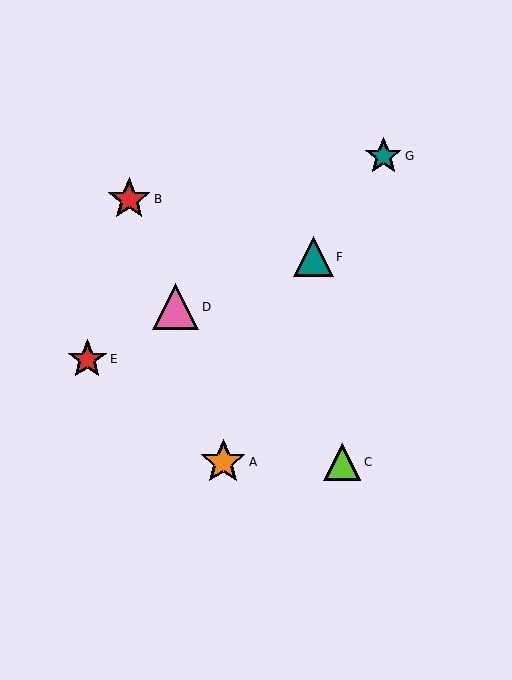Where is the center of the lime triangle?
The center of the lime triangle is at (342, 462).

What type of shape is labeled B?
Shape B is a red star.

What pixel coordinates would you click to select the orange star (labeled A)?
Click at (223, 462) to select the orange star A.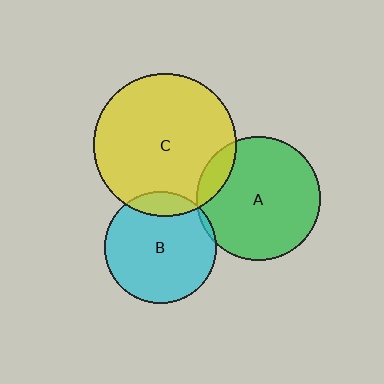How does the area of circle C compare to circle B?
Approximately 1.6 times.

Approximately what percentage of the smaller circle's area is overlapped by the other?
Approximately 10%.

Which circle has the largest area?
Circle C (yellow).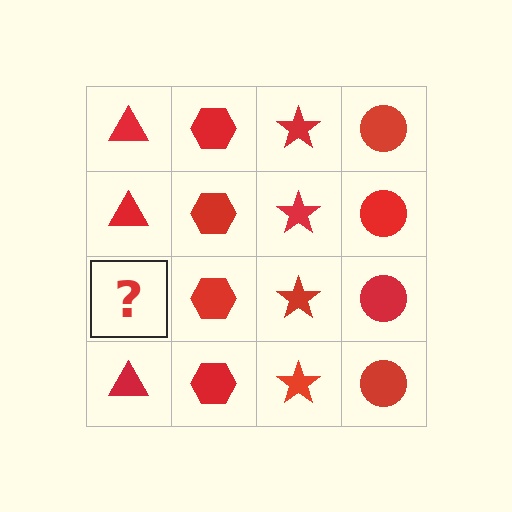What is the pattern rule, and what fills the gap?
The rule is that each column has a consistent shape. The gap should be filled with a red triangle.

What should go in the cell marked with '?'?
The missing cell should contain a red triangle.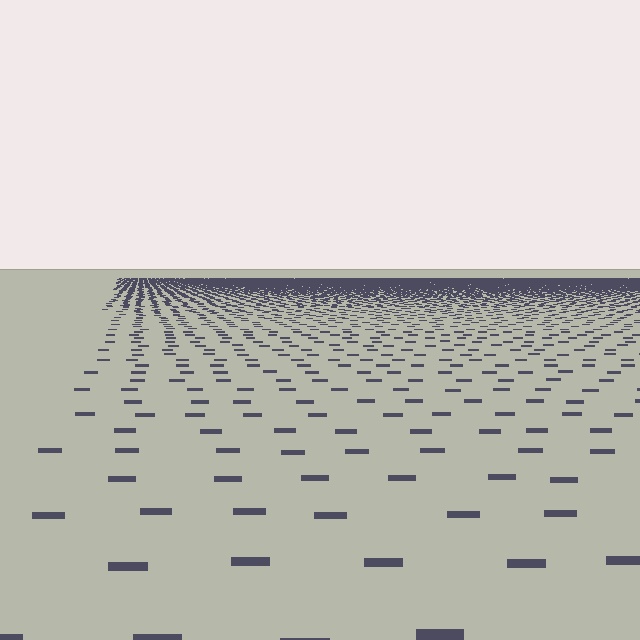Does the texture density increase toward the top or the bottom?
Density increases toward the top.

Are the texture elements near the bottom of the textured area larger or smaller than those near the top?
Larger. Near the bottom, elements are closer to the viewer and appear at a bigger on-screen size.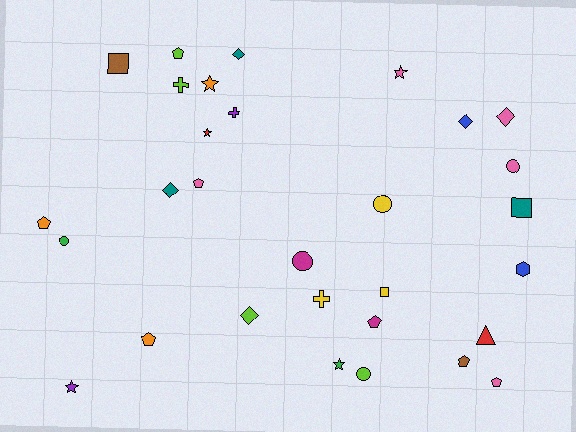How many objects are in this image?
There are 30 objects.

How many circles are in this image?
There are 5 circles.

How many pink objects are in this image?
There are 5 pink objects.